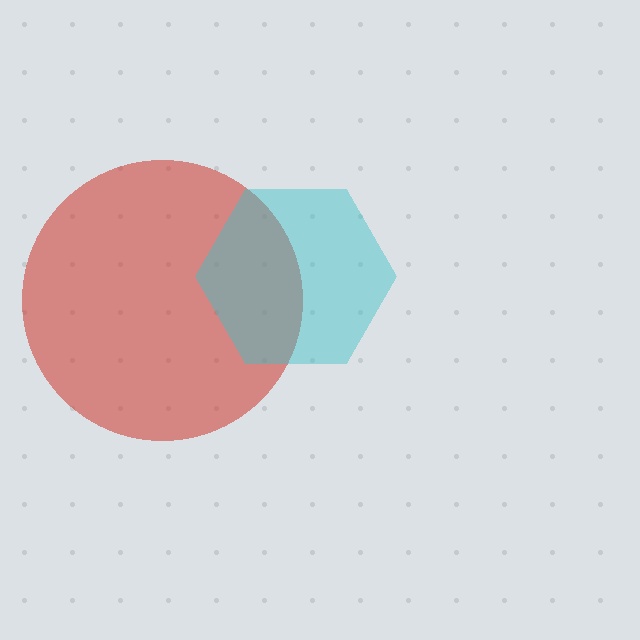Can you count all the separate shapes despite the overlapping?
Yes, there are 2 separate shapes.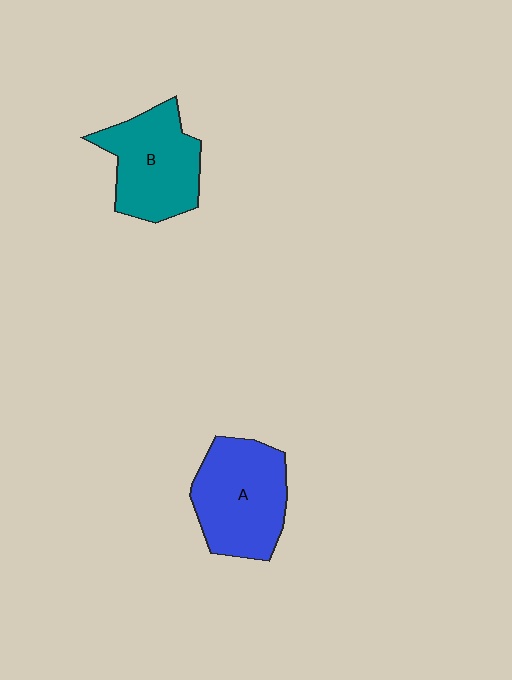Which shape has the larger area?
Shape A (blue).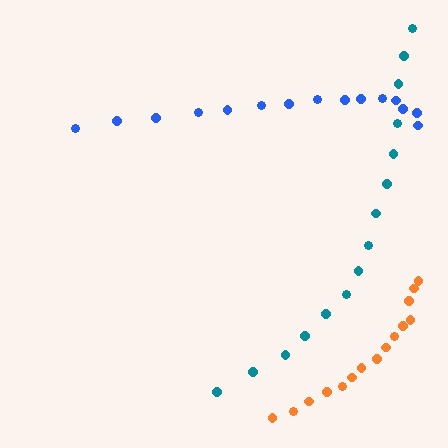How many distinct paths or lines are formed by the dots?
There are 3 distinct paths.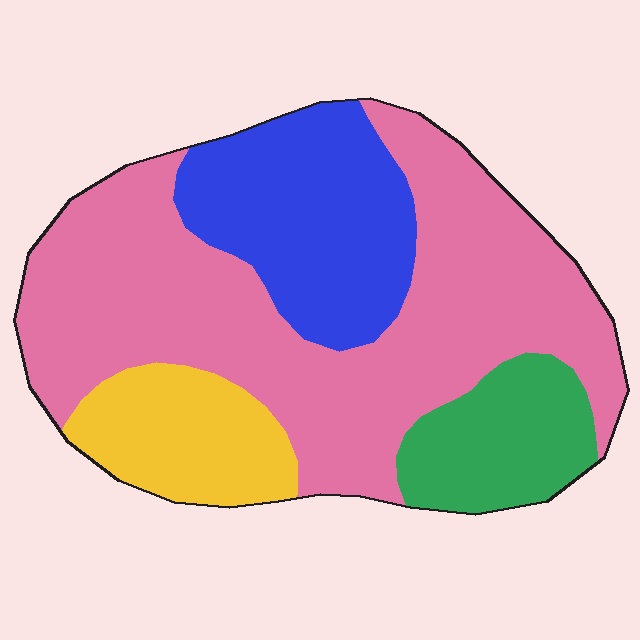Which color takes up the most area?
Pink, at roughly 55%.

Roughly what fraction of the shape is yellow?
Yellow takes up less than a quarter of the shape.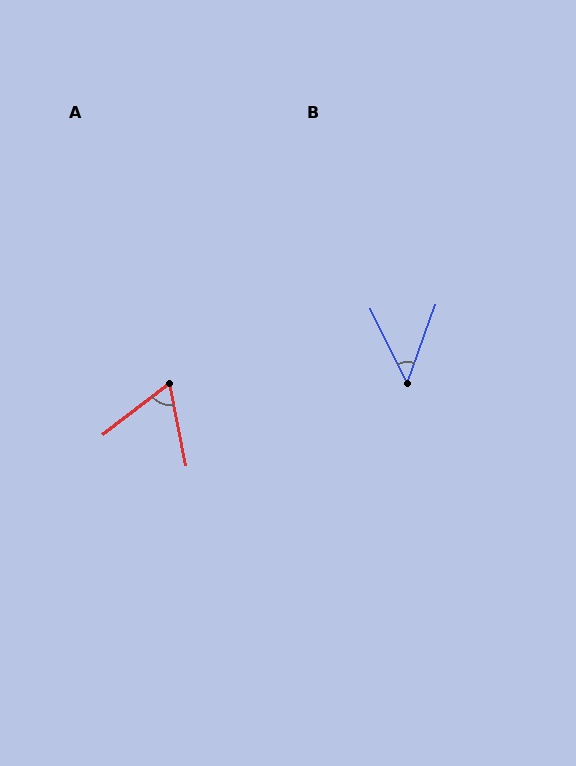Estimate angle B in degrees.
Approximately 46 degrees.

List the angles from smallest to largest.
B (46°), A (63°).